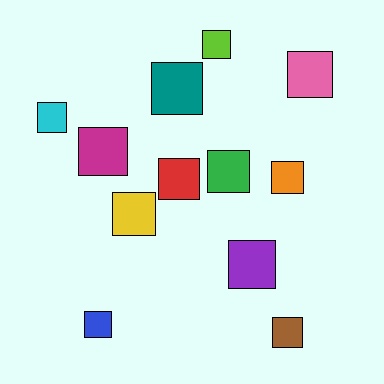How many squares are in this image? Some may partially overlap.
There are 12 squares.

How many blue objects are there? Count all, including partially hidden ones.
There is 1 blue object.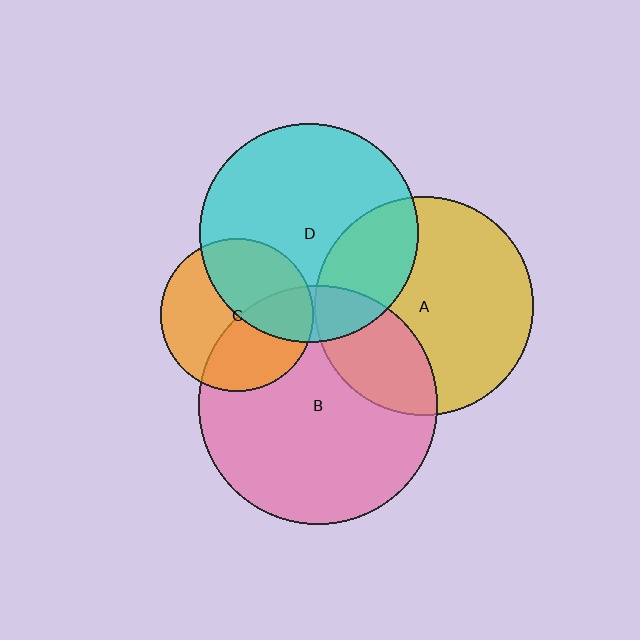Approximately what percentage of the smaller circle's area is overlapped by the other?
Approximately 30%.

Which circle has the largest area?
Circle B (pink).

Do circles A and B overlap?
Yes.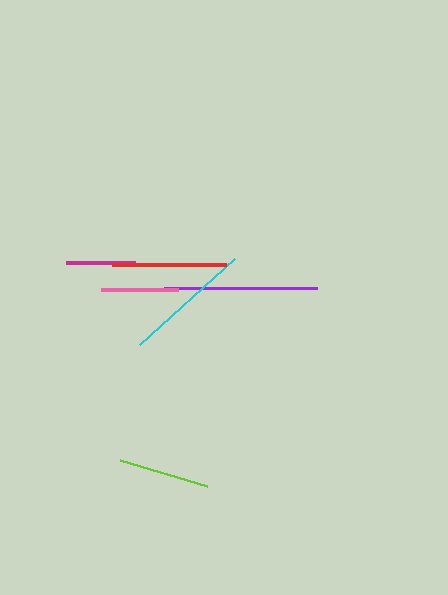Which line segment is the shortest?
The magenta line is the shortest at approximately 69 pixels.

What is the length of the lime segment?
The lime segment is approximately 91 pixels long.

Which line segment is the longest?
The purple line is the longest at approximately 153 pixels.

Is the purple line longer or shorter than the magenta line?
The purple line is longer than the magenta line.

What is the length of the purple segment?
The purple segment is approximately 153 pixels long.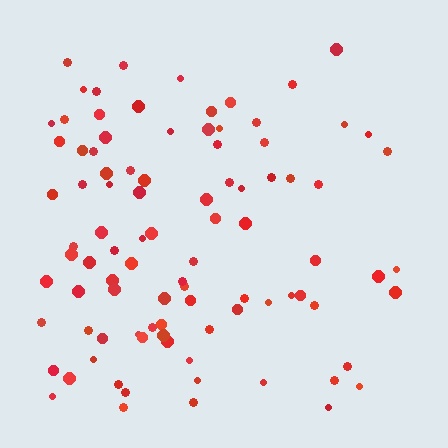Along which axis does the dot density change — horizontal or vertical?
Horizontal.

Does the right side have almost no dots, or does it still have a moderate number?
Still a moderate number, just noticeably fewer than the left.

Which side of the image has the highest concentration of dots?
The left.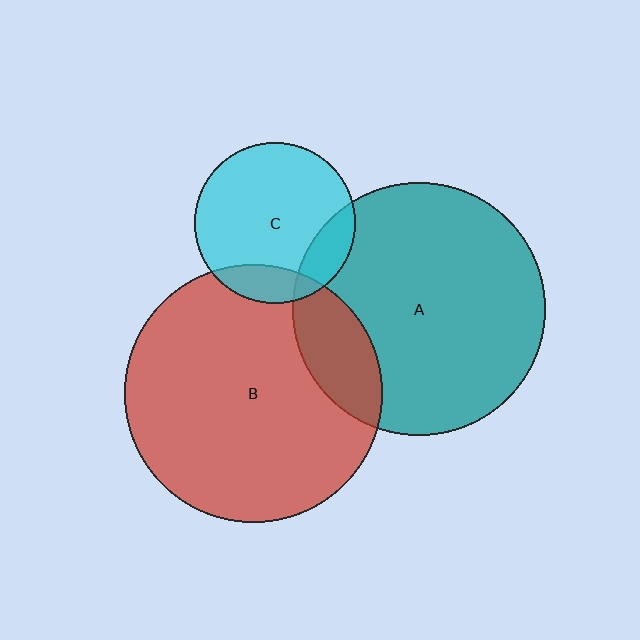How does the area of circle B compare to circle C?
Approximately 2.6 times.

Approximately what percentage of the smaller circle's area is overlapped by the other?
Approximately 15%.